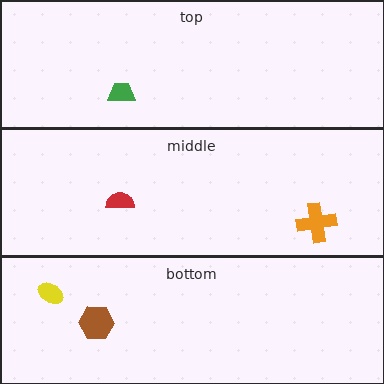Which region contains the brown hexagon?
The bottom region.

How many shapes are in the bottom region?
2.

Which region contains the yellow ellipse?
The bottom region.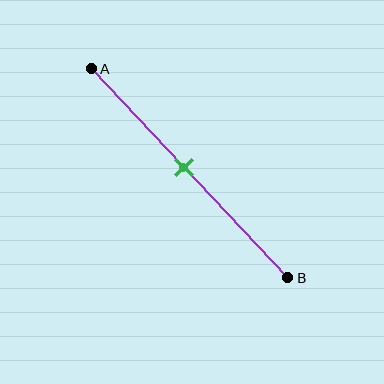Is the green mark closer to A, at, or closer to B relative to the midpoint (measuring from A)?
The green mark is approximately at the midpoint of segment AB.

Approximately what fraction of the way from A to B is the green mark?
The green mark is approximately 45% of the way from A to B.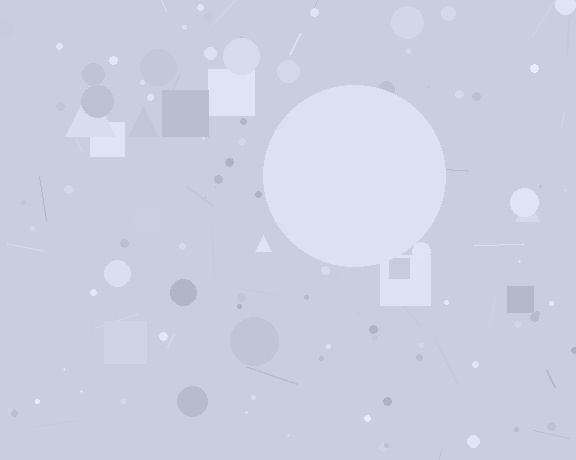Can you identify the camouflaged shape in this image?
The camouflaged shape is a circle.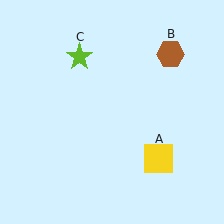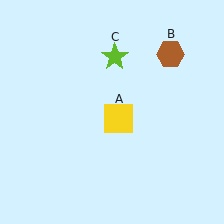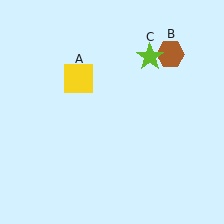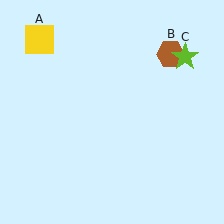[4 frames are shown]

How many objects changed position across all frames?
2 objects changed position: yellow square (object A), lime star (object C).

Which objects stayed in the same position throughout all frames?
Brown hexagon (object B) remained stationary.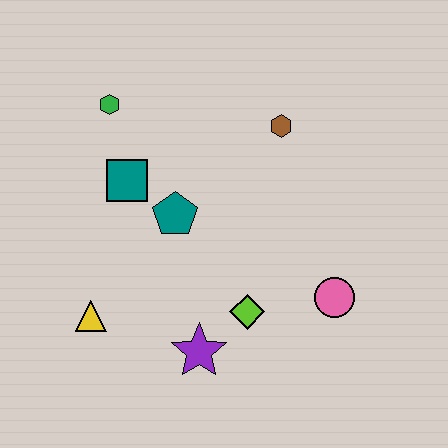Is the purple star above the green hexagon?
No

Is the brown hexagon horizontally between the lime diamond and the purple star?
No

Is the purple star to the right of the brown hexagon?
No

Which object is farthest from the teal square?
The pink circle is farthest from the teal square.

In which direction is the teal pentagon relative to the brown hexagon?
The teal pentagon is to the left of the brown hexagon.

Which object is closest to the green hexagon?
The teal square is closest to the green hexagon.